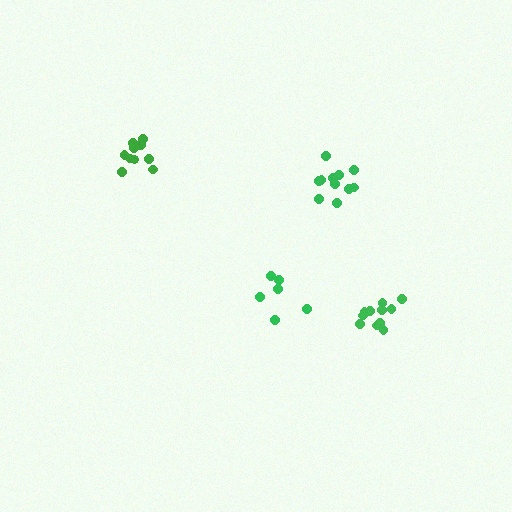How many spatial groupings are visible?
There are 4 spatial groupings.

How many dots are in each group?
Group 1: 6 dots, Group 2: 10 dots, Group 3: 11 dots, Group 4: 11 dots (38 total).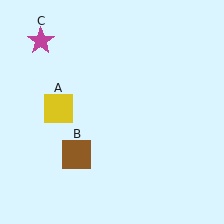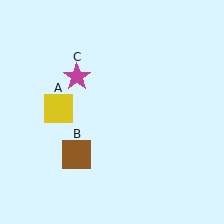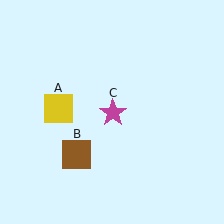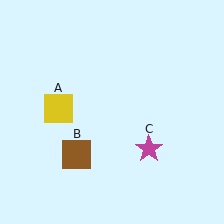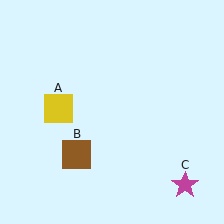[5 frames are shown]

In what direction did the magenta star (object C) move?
The magenta star (object C) moved down and to the right.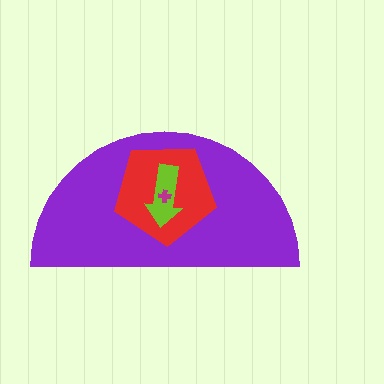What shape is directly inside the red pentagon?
The lime arrow.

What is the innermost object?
The magenta cross.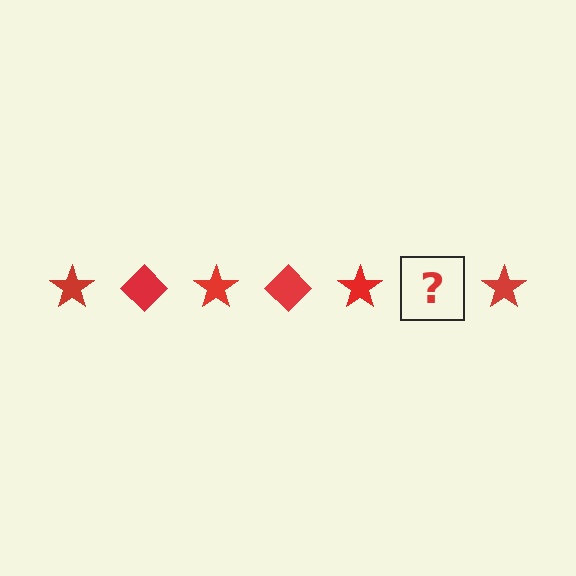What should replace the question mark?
The question mark should be replaced with a red diamond.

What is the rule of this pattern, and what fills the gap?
The rule is that the pattern cycles through star, diamond shapes in red. The gap should be filled with a red diamond.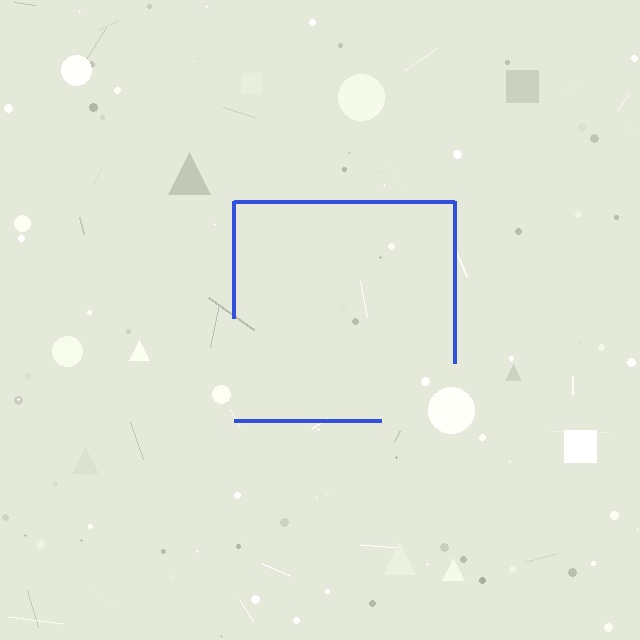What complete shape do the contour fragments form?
The contour fragments form a square.